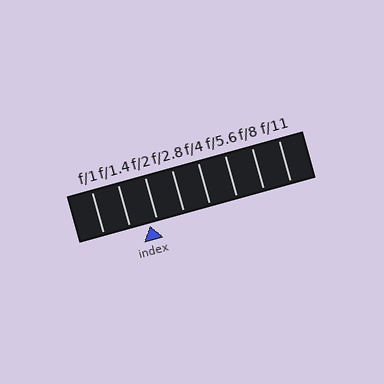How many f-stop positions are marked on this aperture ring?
There are 8 f-stop positions marked.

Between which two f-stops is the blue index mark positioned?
The index mark is between f/1.4 and f/2.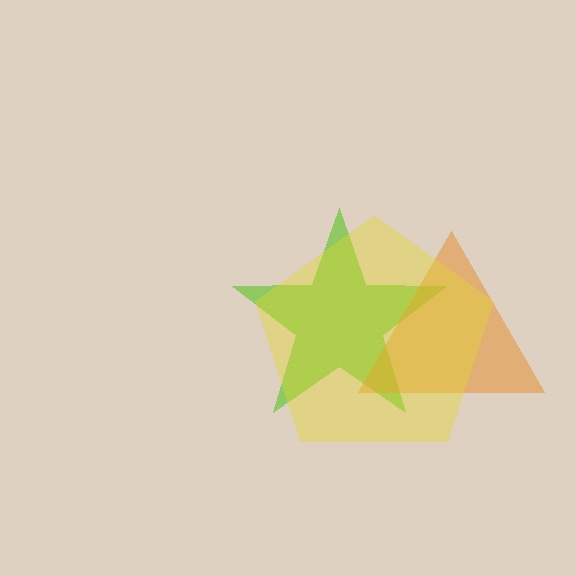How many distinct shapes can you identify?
There are 3 distinct shapes: a lime star, an orange triangle, a yellow pentagon.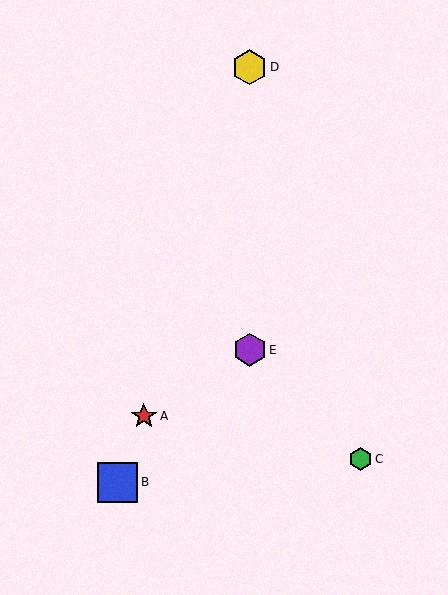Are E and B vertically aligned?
No, E is at x≈250 and B is at x≈118.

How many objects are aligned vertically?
2 objects (D, E) are aligned vertically.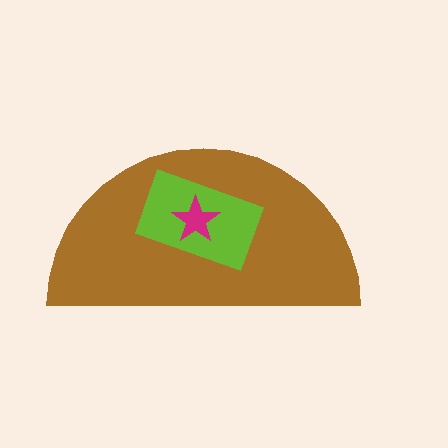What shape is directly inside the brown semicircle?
The lime rectangle.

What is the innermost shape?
The magenta star.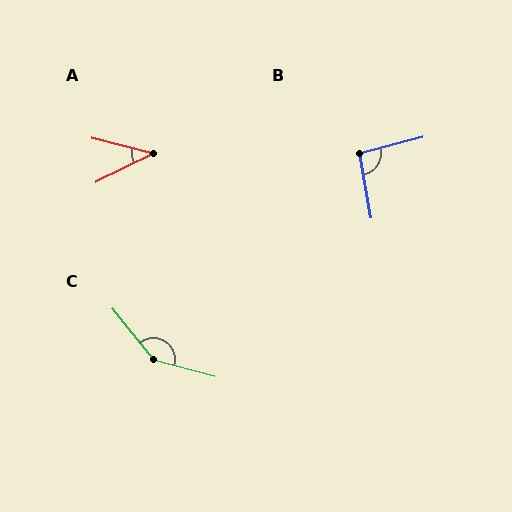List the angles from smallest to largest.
A (40°), B (94°), C (144°).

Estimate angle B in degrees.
Approximately 94 degrees.